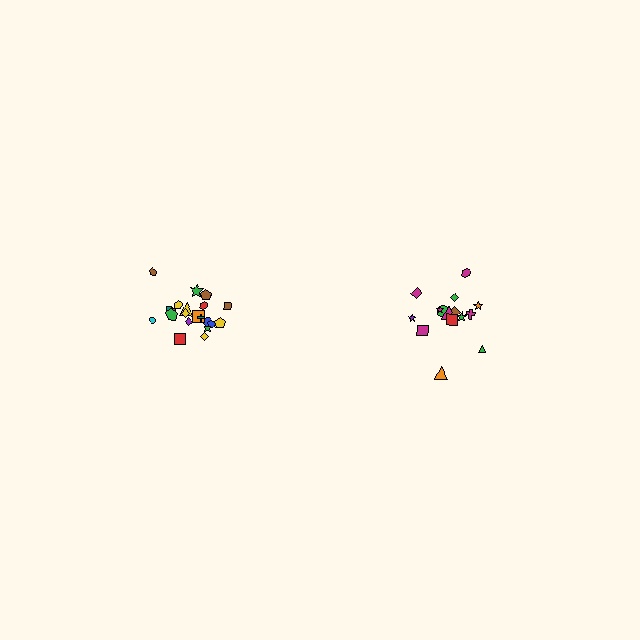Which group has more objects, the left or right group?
The left group.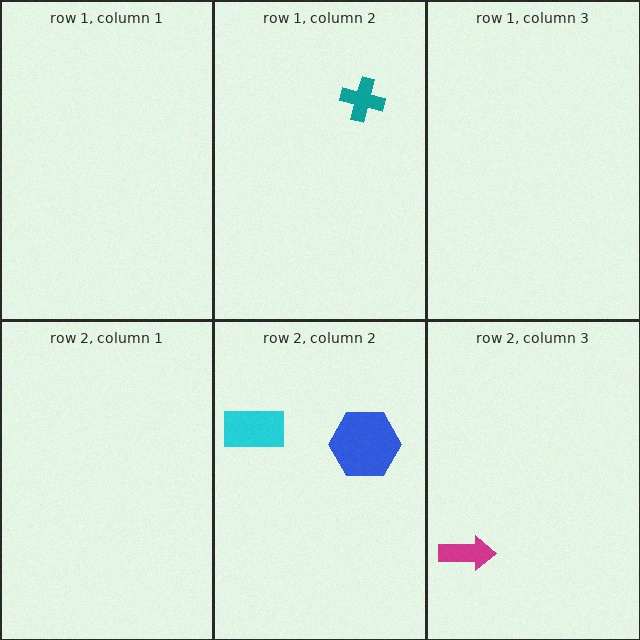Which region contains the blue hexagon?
The row 2, column 2 region.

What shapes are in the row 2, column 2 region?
The cyan rectangle, the blue hexagon.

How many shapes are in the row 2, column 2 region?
2.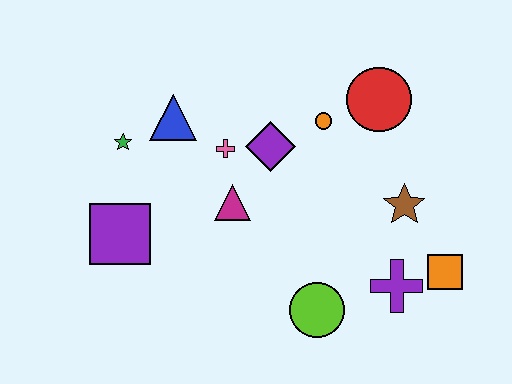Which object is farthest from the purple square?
The orange square is farthest from the purple square.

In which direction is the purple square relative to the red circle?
The purple square is to the left of the red circle.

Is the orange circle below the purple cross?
No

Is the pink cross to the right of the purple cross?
No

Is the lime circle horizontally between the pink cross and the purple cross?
Yes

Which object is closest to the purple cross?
The orange square is closest to the purple cross.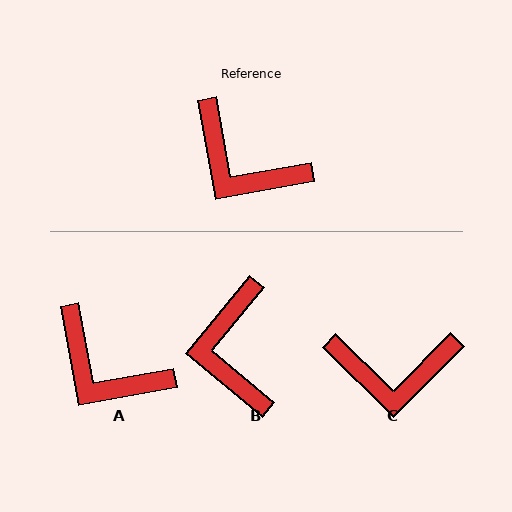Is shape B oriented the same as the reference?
No, it is off by about 50 degrees.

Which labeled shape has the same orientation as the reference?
A.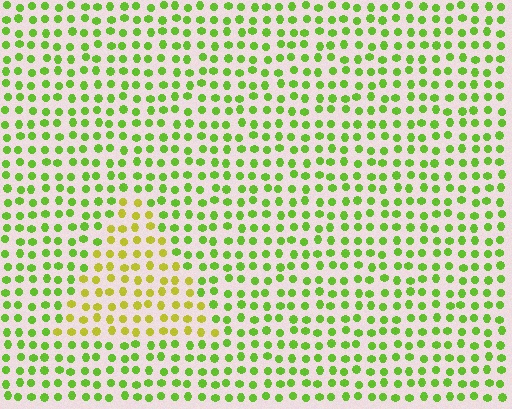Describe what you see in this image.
The image is filled with small lime elements in a uniform arrangement. A triangle-shaped region is visible where the elements are tinted to a slightly different hue, forming a subtle color boundary.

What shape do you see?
I see a triangle.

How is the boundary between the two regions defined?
The boundary is defined purely by a slight shift in hue (about 36 degrees). Spacing, size, and orientation are identical on both sides.